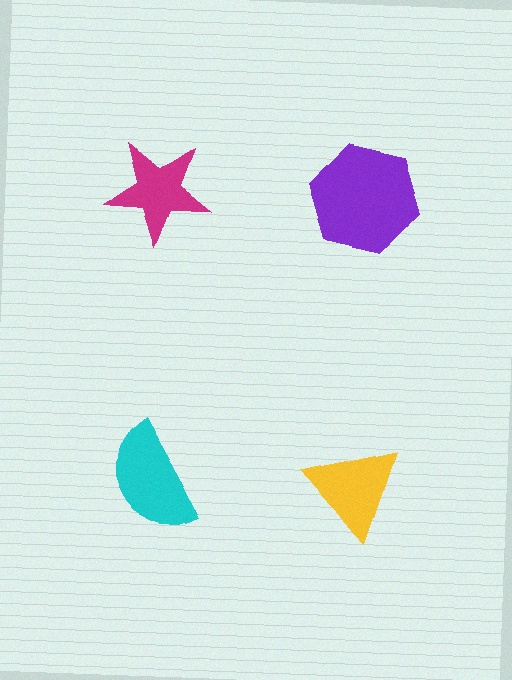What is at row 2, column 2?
A yellow triangle.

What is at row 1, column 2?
A purple hexagon.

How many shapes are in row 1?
2 shapes.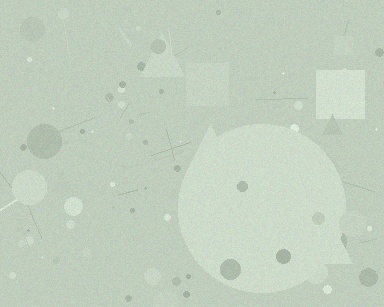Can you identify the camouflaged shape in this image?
The camouflaged shape is a circle.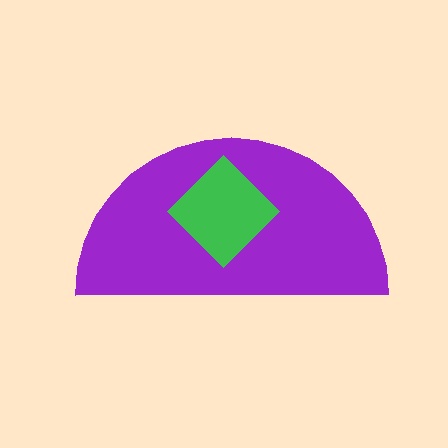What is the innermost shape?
The green diamond.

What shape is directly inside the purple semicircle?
The green diamond.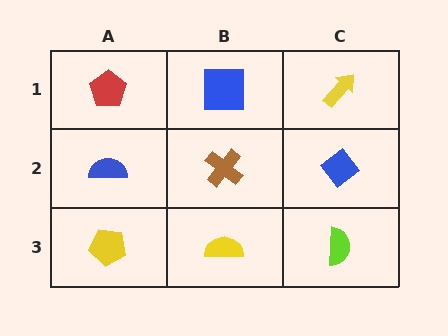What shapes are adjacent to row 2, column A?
A red pentagon (row 1, column A), a yellow pentagon (row 3, column A), a brown cross (row 2, column B).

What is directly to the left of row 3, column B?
A yellow pentagon.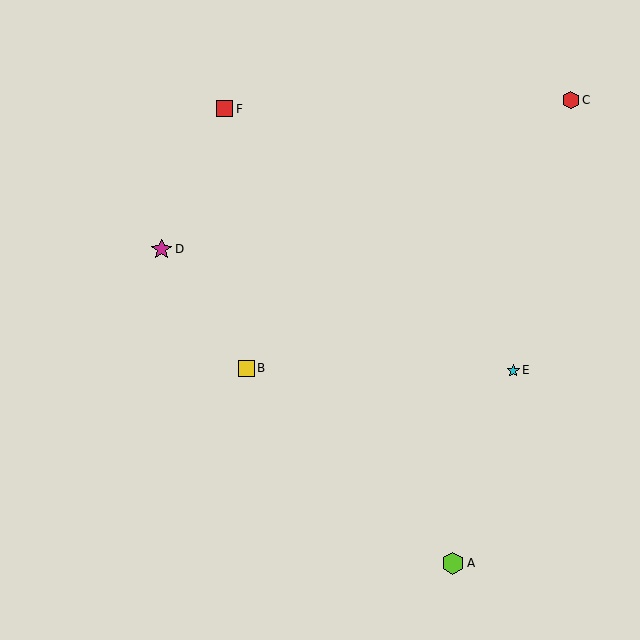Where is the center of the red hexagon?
The center of the red hexagon is at (571, 100).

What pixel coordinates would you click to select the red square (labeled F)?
Click at (224, 109) to select the red square F.